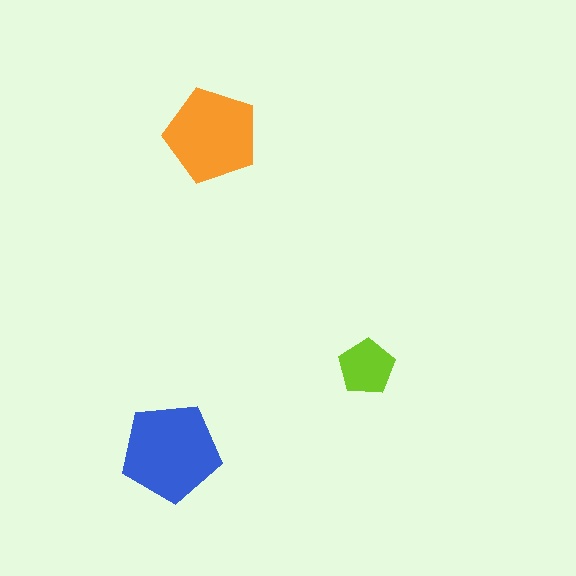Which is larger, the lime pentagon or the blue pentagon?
The blue one.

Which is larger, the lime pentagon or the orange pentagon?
The orange one.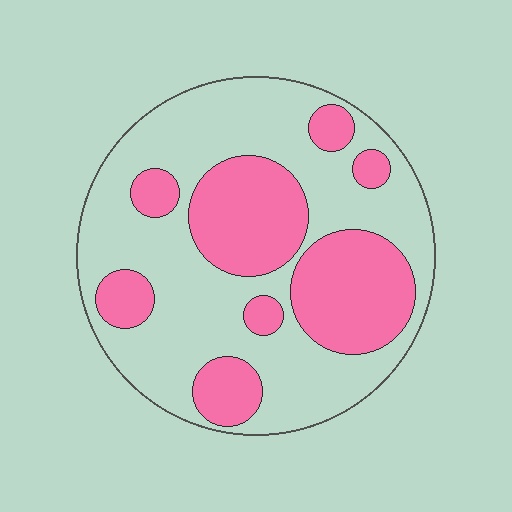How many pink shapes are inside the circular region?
8.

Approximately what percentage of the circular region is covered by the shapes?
Approximately 35%.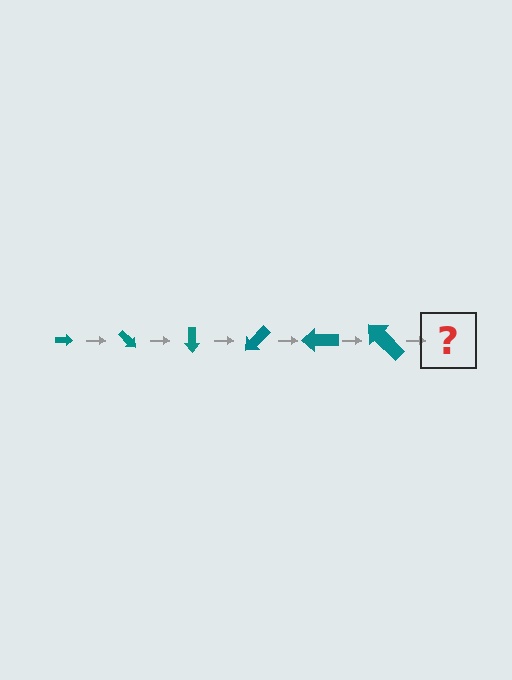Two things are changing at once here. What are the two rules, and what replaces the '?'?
The two rules are that the arrow grows larger each step and it rotates 45 degrees each step. The '?' should be an arrow, larger than the previous one and rotated 270 degrees from the start.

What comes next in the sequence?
The next element should be an arrow, larger than the previous one and rotated 270 degrees from the start.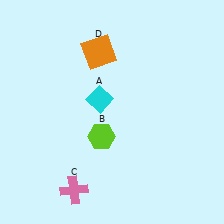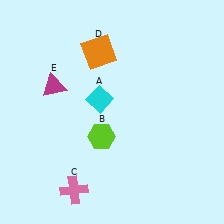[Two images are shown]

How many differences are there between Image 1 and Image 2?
There is 1 difference between the two images.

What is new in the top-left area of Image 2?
A magenta triangle (E) was added in the top-left area of Image 2.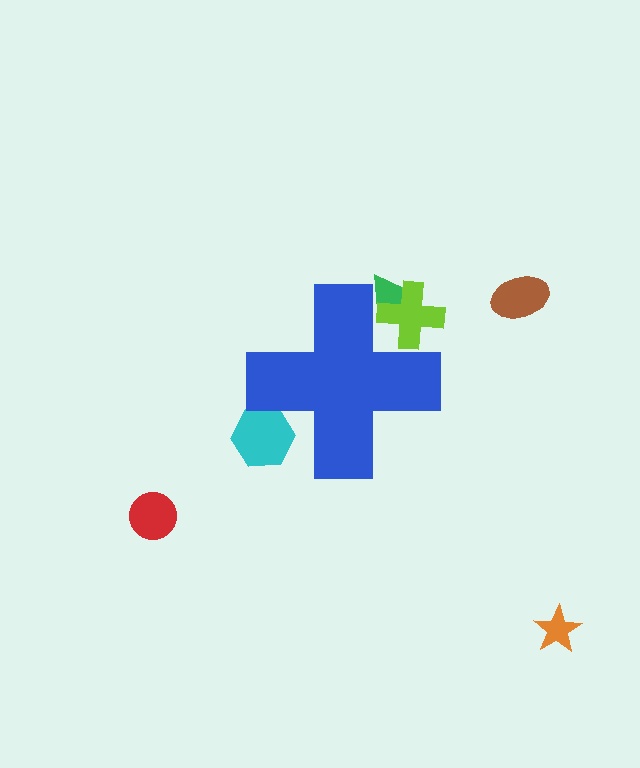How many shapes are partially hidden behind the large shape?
3 shapes are partially hidden.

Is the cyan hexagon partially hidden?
Yes, the cyan hexagon is partially hidden behind the blue cross.